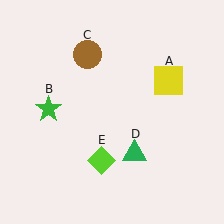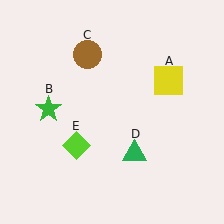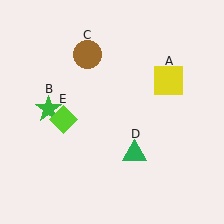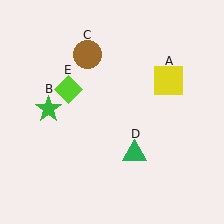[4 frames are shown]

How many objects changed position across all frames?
1 object changed position: lime diamond (object E).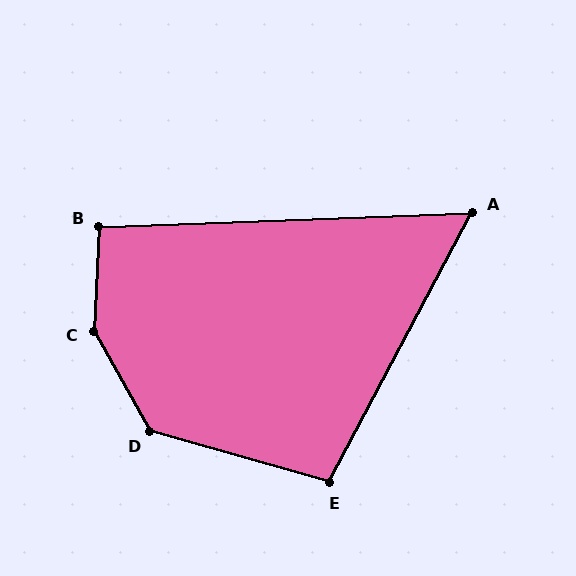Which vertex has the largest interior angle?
C, at approximately 148 degrees.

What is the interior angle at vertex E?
Approximately 102 degrees (obtuse).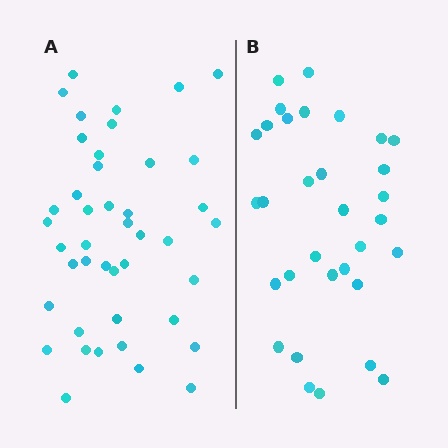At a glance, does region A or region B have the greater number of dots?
Region A (the left region) has more dots.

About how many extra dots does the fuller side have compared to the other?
Region A has roughly 12 or so more dots than region B.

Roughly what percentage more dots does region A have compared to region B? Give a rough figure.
About 35% more.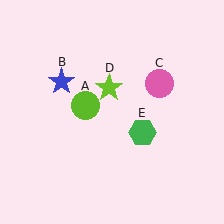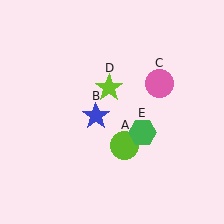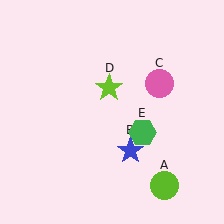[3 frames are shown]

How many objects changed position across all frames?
2 objects changed position: lime circle (object A), blue star (object B).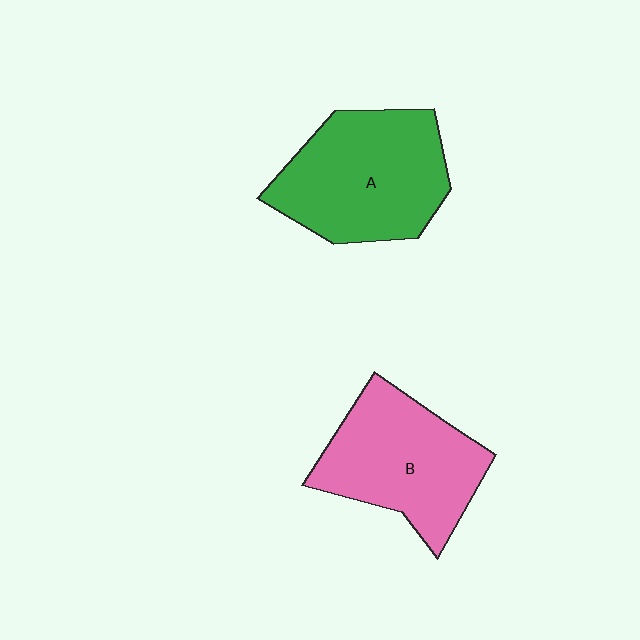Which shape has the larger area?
Shape A (green).